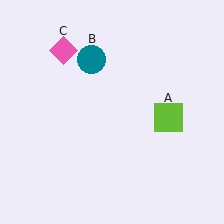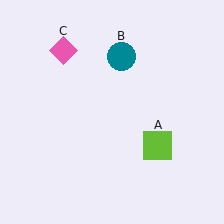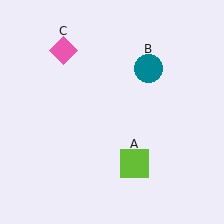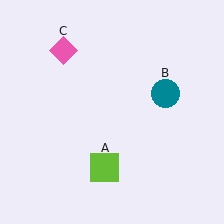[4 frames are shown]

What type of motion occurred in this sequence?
The lime square (object A), teal circle (object B) rotated clockwise around the center of the scene.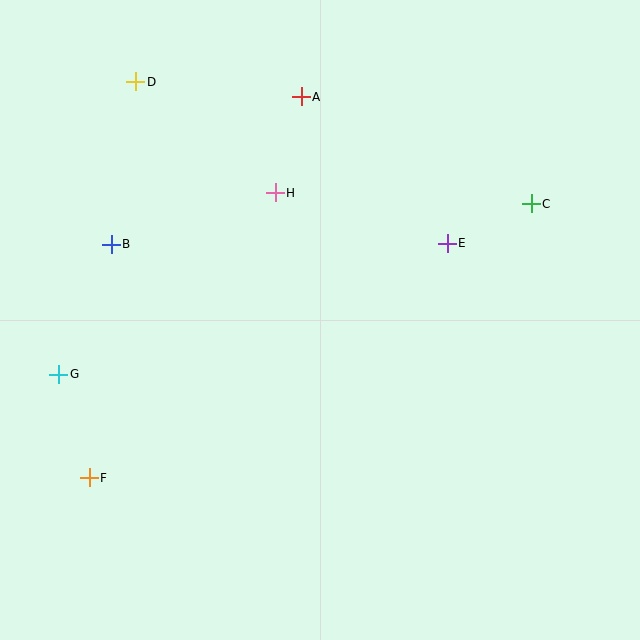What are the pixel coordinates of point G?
Point G is at (59, 374).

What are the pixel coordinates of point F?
Point F is at (89, 478).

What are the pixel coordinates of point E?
Point E is at (447, 243).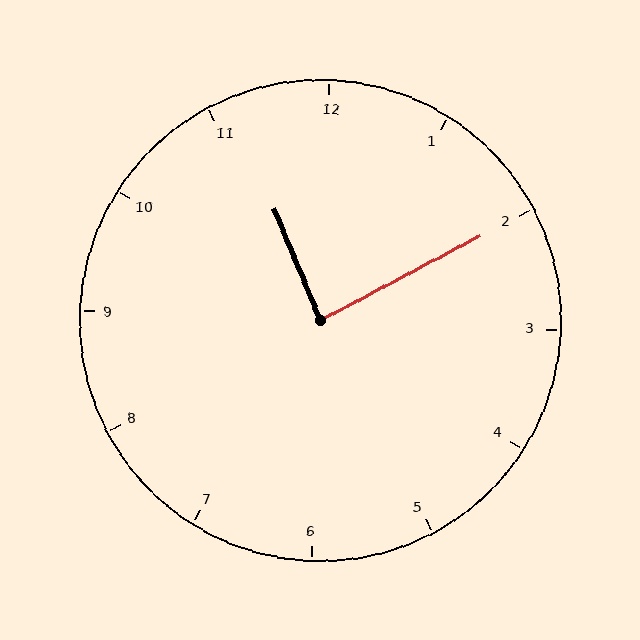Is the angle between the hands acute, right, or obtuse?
It is right.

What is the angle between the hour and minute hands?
Approximately 85 degrees.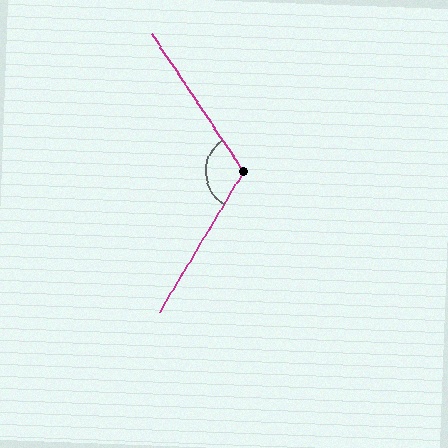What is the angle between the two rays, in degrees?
Approximately 115 degrees.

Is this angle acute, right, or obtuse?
It is obtuse.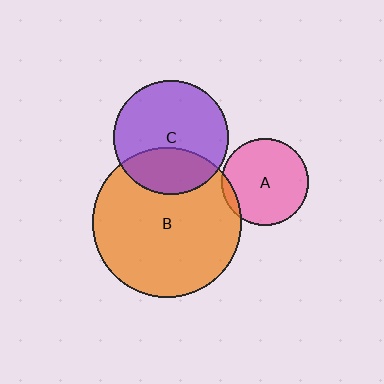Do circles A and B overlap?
Yes.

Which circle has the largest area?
Circle B (orange).